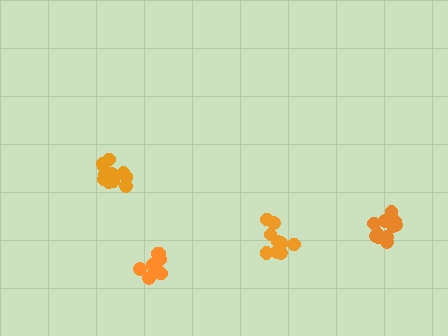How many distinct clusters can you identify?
There are 4 distinct clusters.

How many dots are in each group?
Group 1: 12 dots, Group 2: 13 dots, Group 3: 11 dots, Group 4: 9 dots (45 total).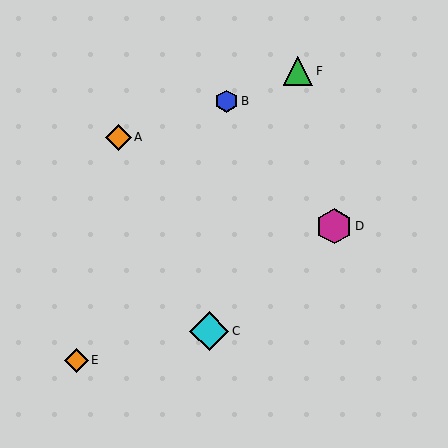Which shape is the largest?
The cyan diamond (labeled C) is the largest.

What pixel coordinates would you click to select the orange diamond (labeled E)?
Click at (76, 360) to select the orange diamond E.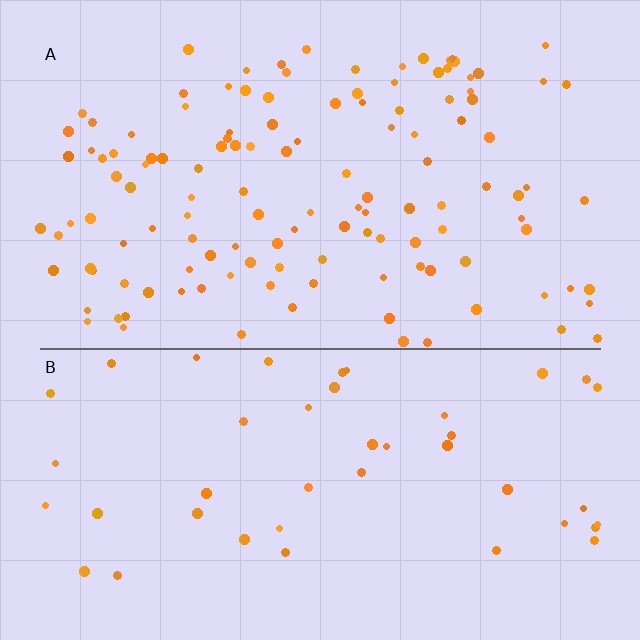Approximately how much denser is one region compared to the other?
Approximately 2.8× — region A over region B.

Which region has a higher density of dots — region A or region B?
A (the top).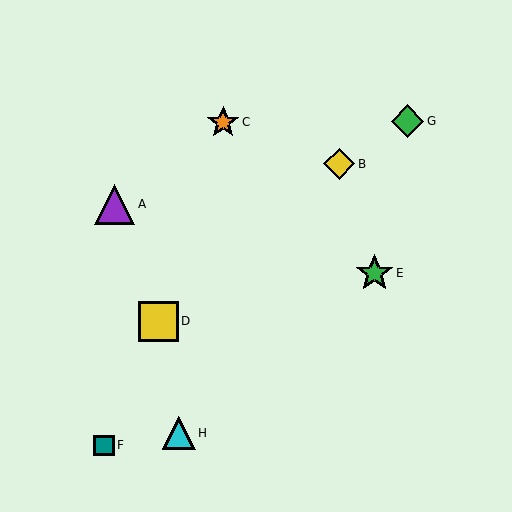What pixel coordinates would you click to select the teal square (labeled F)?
Click at (104, 445) to select the teal square F.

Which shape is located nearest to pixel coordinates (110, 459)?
The teal square (labeled F) at (104, 445) is nearest to that location.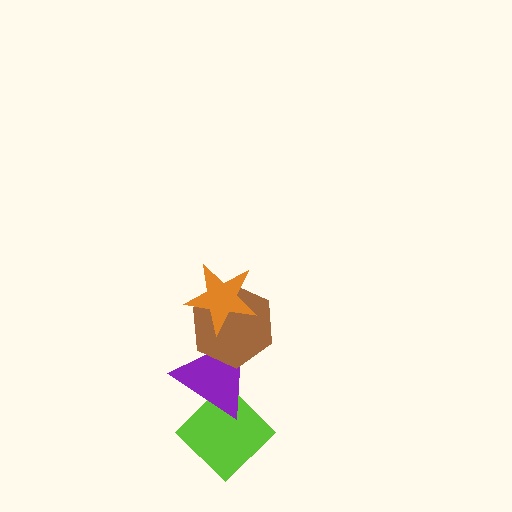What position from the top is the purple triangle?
The purple triangle is 3rd from the top.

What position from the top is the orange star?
The orange star is 1st from the top.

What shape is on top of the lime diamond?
The purple triangle is on top of the lime diamond.